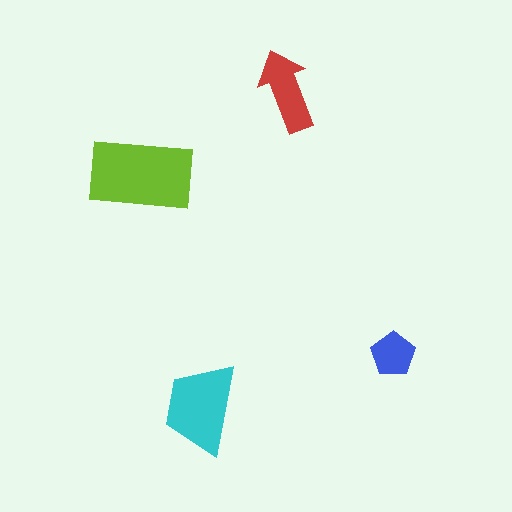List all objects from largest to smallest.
The lime rectangle, the cyan trapezoid, the red arrow, the blue pentagon.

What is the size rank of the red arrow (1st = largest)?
3rd.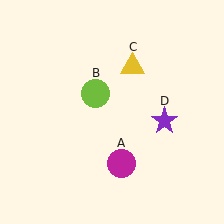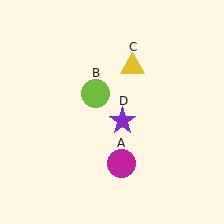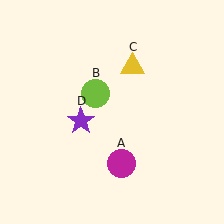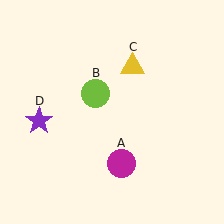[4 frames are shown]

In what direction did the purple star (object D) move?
The purple star (object D) moved left.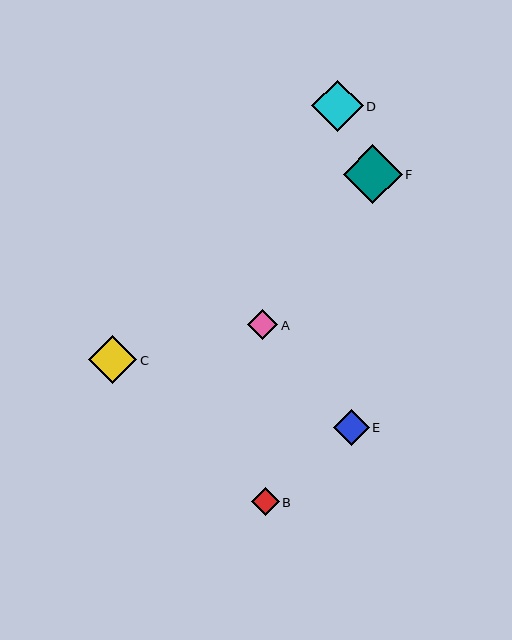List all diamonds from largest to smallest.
From largest to smallest: F, D, C, E, A, B.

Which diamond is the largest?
Diamond F is the largest with a size of approximately 59 pixels.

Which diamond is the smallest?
Diamond B is the smallest with a size of approximately 28 pixels.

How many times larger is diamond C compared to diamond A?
Diamond C is approximately 1.6 times the size of diamond A.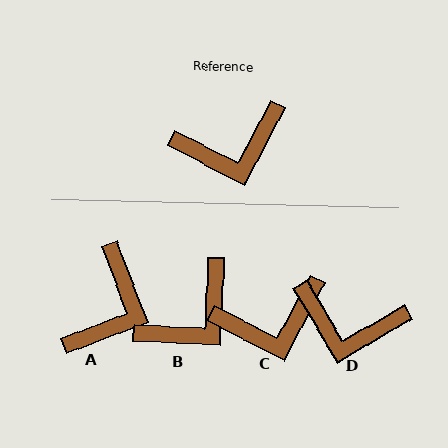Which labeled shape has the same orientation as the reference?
C.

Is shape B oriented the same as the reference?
No, it is off by about 25 degrees.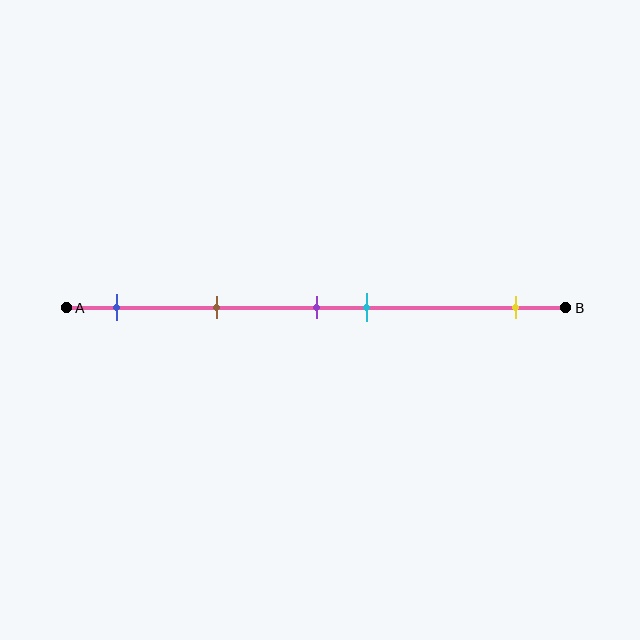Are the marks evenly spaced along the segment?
No, the marks are not evenly spaced.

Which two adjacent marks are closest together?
The purple and cyan marks are the closest adjacent pair.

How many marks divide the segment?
There are 5 marks dividing the segment.